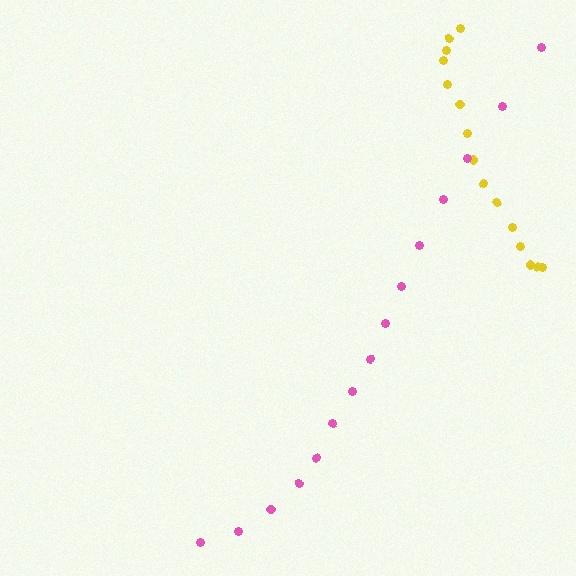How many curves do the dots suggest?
There are 2 distinct paths.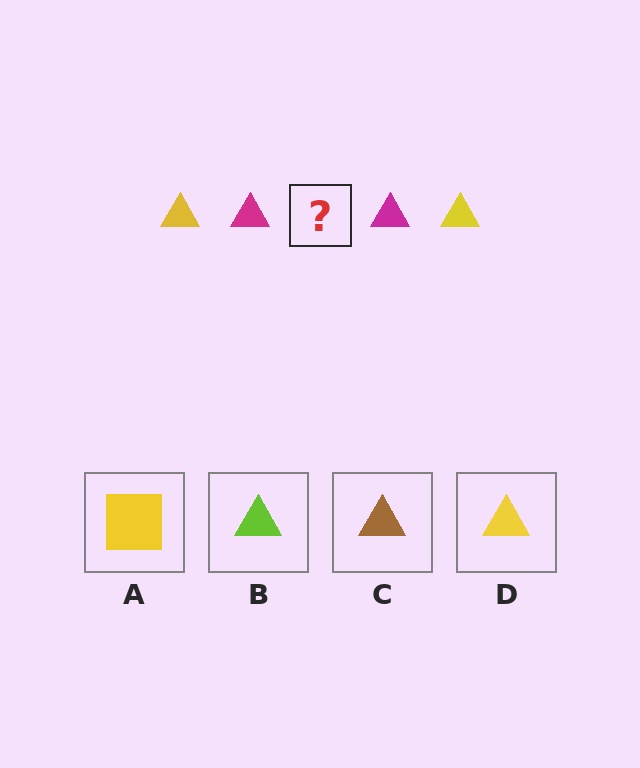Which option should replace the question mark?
Option D.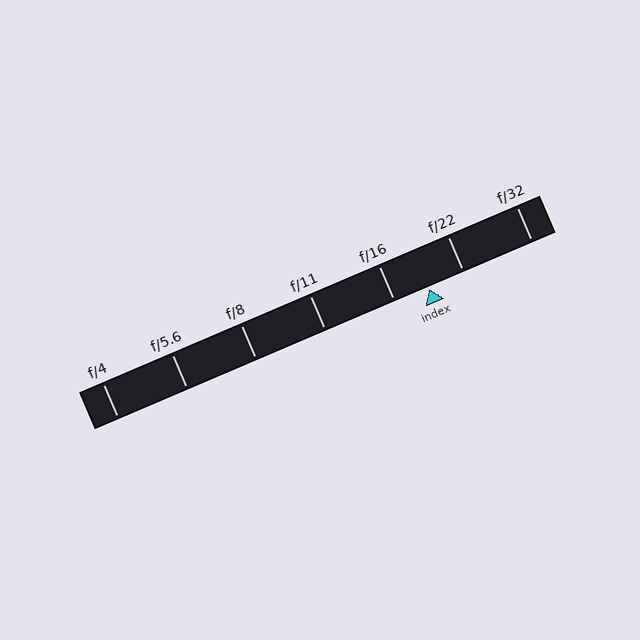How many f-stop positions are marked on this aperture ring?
There are 7 f-stop positions marked.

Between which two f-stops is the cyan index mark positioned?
The index mark is between f/16 and f/22.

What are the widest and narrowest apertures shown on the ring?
The widest aperture shown is f/4 and the narrowest is f/32.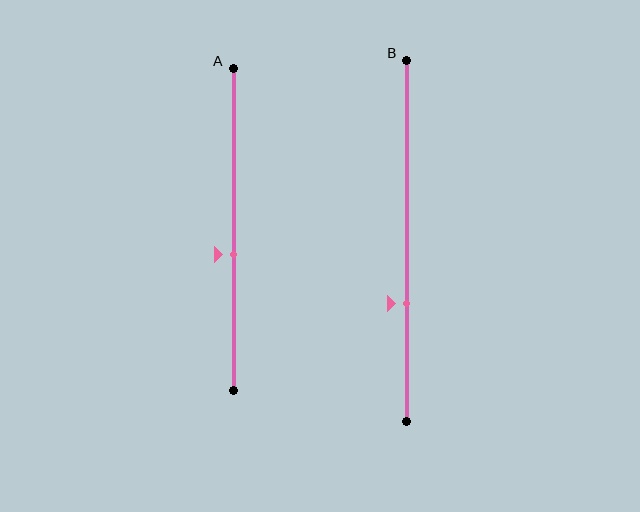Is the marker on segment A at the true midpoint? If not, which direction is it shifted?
No, the marker on segment A is shifted downward by about 8% of the segment length.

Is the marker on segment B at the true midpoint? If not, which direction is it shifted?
No, the marker on segment B is shifted downward by about 17% of the segment length.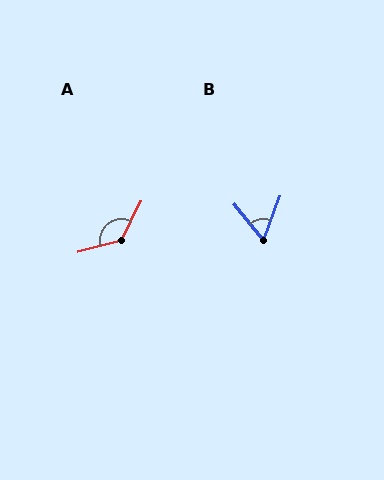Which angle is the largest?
A, at approximately 131 degrees.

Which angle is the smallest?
B, at approximately 59 degrees.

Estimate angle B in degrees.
Approximately 59 degrees.